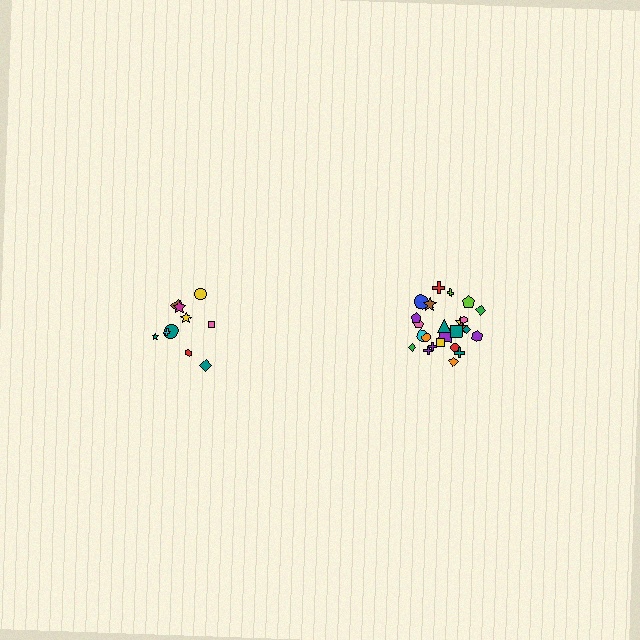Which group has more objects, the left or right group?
The right group.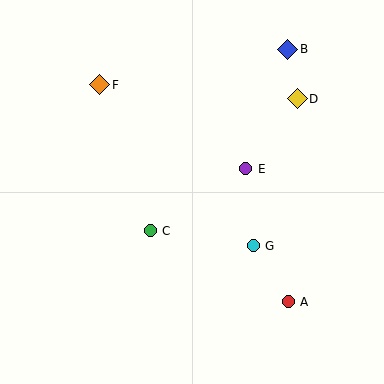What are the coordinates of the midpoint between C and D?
The midpoint between C and D is at (224, 165).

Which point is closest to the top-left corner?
Point F is closest to the top-left corner.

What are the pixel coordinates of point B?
Point B is at (288, 49).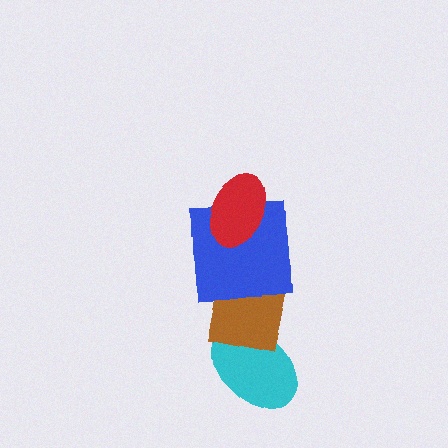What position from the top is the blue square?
The blue square is 2nd from the top.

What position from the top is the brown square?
The brown square is 3rd from the top.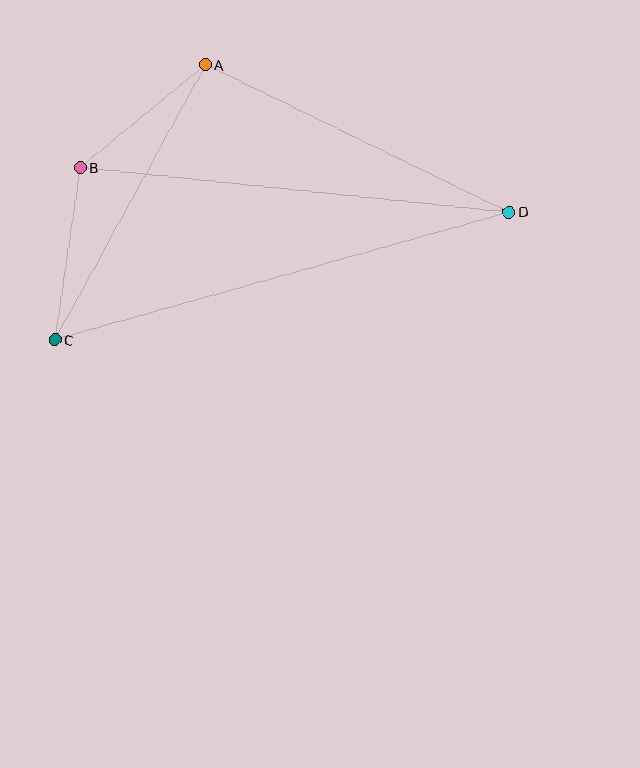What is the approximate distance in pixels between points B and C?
The distance between B and C is approximately 174 pixels.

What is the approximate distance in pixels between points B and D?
The distance between B and D is approximately 431 pixels.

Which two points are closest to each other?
Points A and B are closest to each other.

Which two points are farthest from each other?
Points C and D are farthest from each other.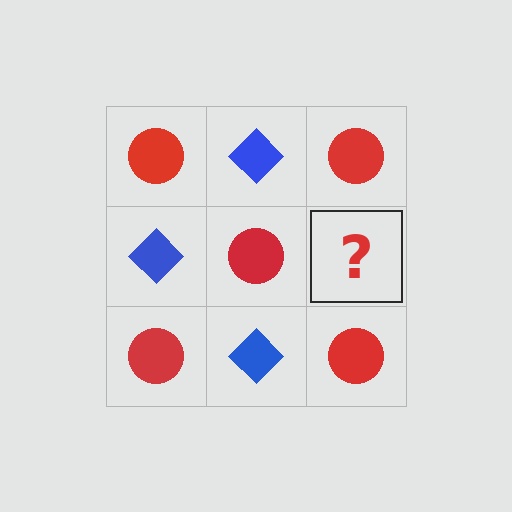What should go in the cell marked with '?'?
The missing cell should contain a blue diamond.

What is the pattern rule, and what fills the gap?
The rule is that it alternates red circle and blue diamond in a checkerboard pattern. The gap should be filled with a blue diamond.